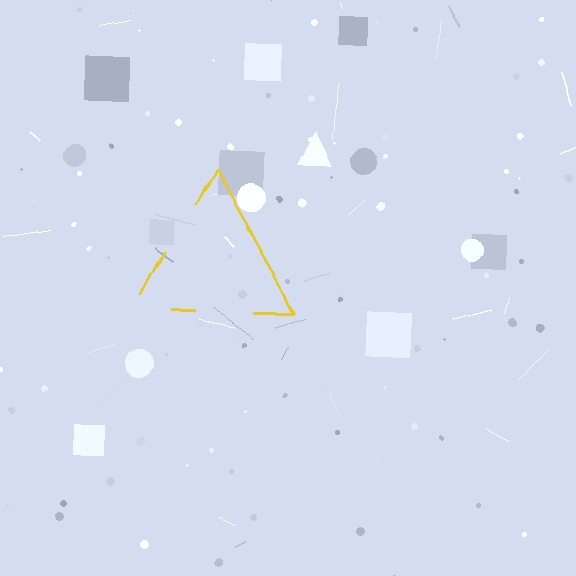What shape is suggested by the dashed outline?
The dashed outline suggests a triangle.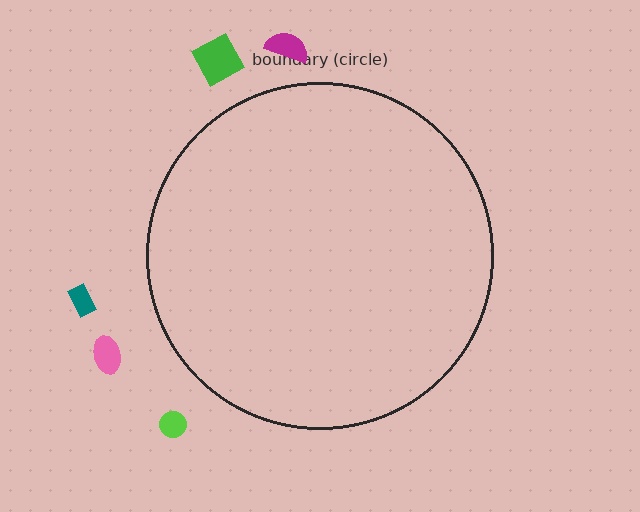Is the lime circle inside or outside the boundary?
Outside.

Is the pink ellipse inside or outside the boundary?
Outside.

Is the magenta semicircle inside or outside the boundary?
Outside.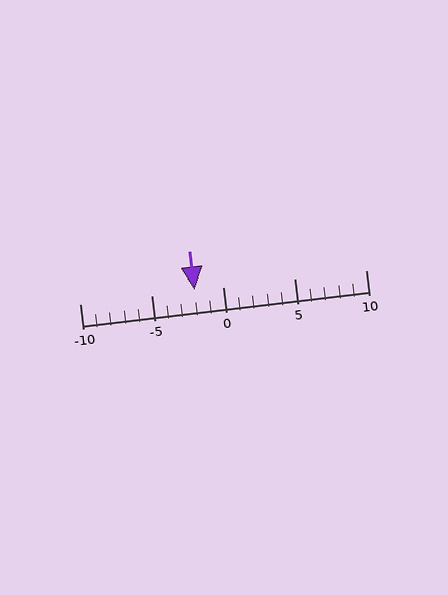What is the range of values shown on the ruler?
The ruler shows values from -10 to 10.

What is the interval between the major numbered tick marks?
The major tick marks are spaced 5 units apart.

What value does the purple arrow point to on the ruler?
The purple arrow points to approximately -2.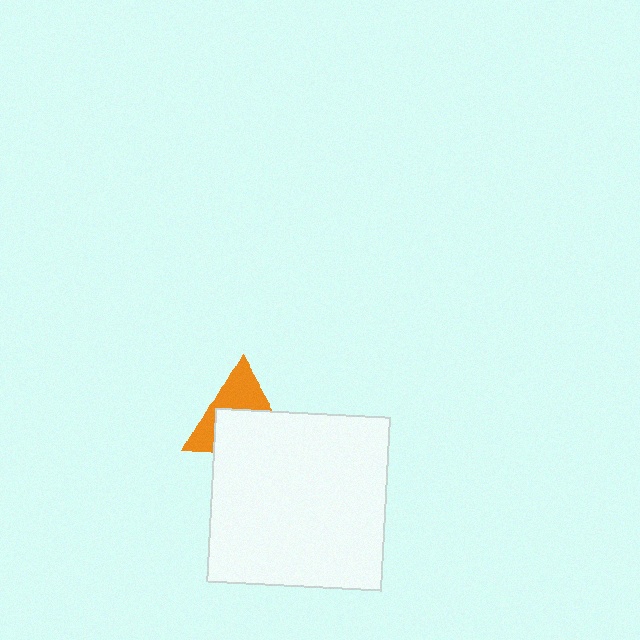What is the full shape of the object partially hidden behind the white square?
The partially hidden object is an orange triangle.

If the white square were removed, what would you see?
You would see the complete orange triangle.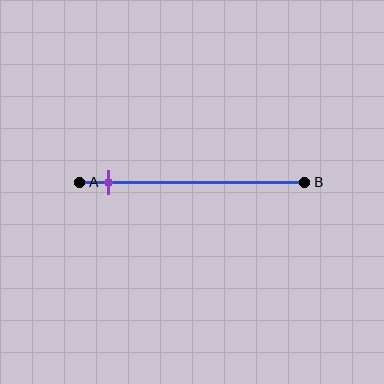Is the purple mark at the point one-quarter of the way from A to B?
No, the mark is at about 15% from A, not at the 25% one-quarter point.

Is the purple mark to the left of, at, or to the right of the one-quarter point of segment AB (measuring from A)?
The purple mark is to the left of the one-quarter point of segment AB.